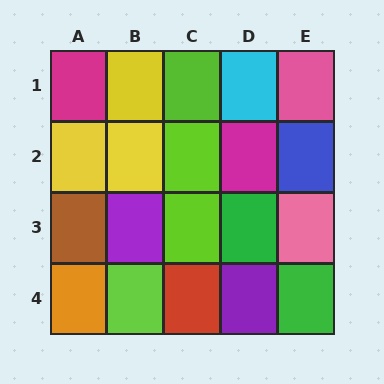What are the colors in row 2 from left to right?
Yellow, yellow, lime, magenta, blue.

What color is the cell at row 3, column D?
Green.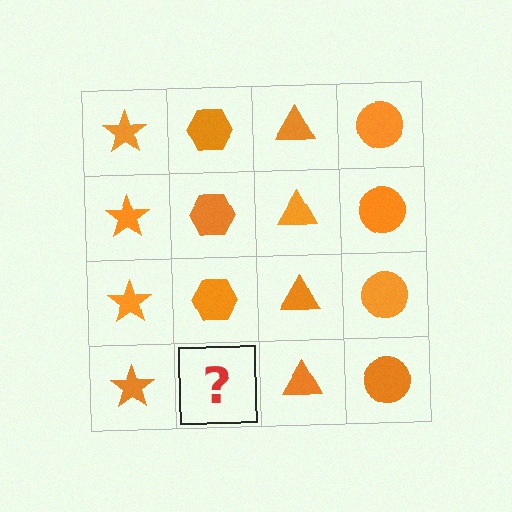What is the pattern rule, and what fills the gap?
The rule is that each column has a consistent shape. The gap should be filled with an orange hexagon.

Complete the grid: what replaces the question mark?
The question mark should be replaced with an orange hexagon.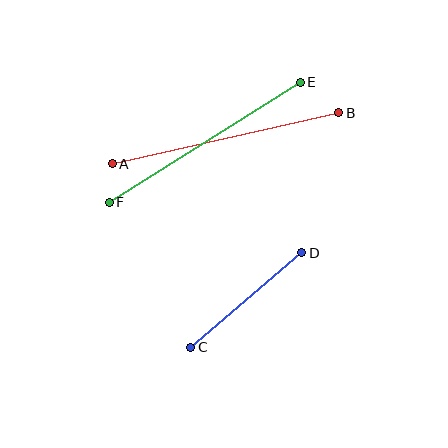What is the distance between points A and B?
The distance is approximately 232 pixels.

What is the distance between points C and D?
The distance is approximately 146 pixels.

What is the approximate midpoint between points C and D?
The midpoint is at approximately (246, 300) pixels.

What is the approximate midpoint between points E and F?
The midpoint is at approximately (205, 142) pixels.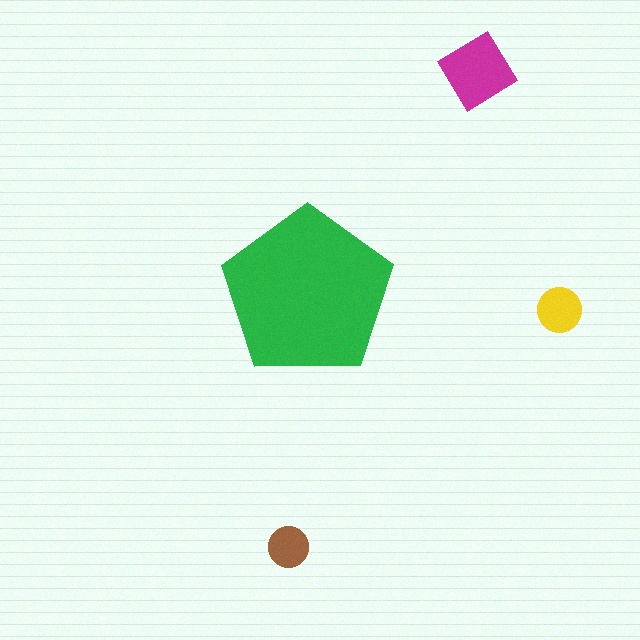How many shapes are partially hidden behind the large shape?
0 shapes are partially hidden.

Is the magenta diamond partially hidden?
No, the magenta diamond is fully visible.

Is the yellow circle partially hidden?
No, the yellow circle is fully visible.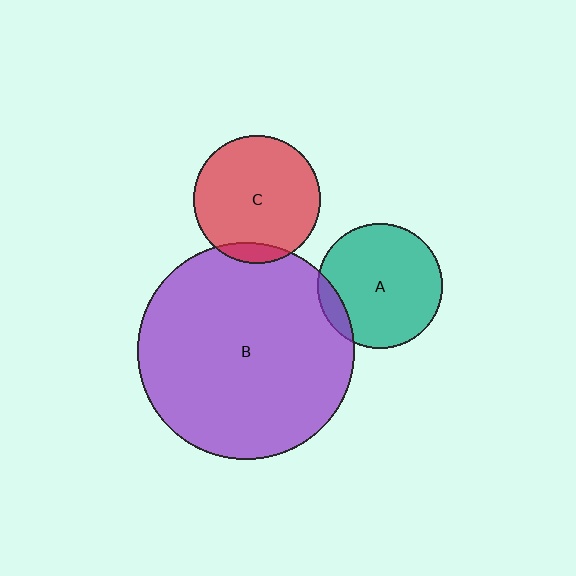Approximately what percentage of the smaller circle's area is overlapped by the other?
Approximately 10%.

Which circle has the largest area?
Circle B (purple).